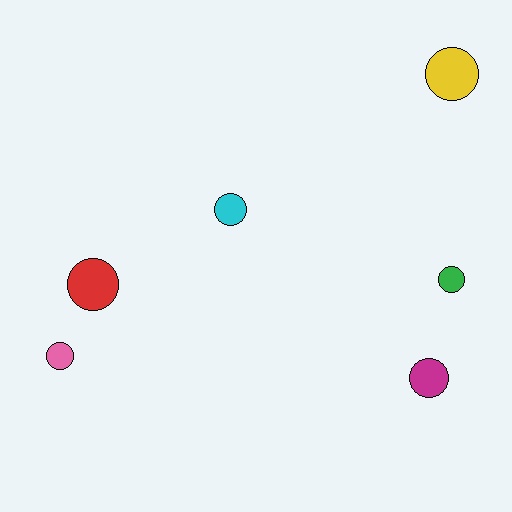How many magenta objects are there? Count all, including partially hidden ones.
There is 1 magenta object.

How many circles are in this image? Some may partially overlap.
There are 6 circles.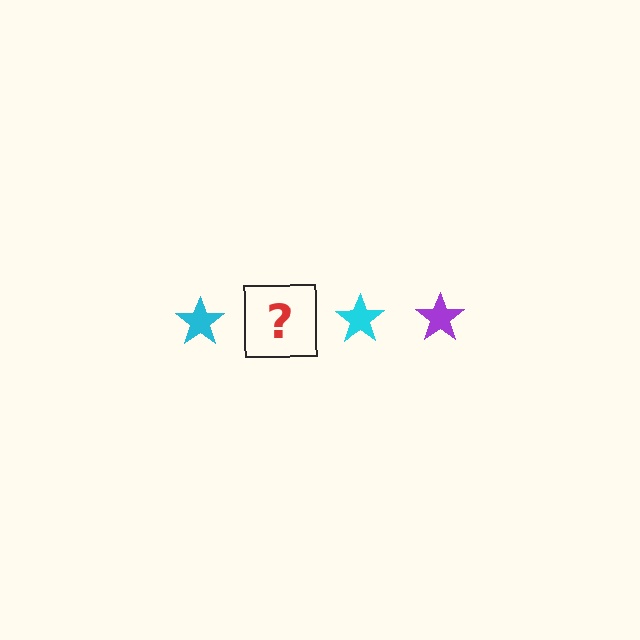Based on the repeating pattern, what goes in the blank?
The blank should be a purple star.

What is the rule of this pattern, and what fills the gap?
The rule is that the pattern cycles through cyan, purple stars. The gap should be filled with a purple star.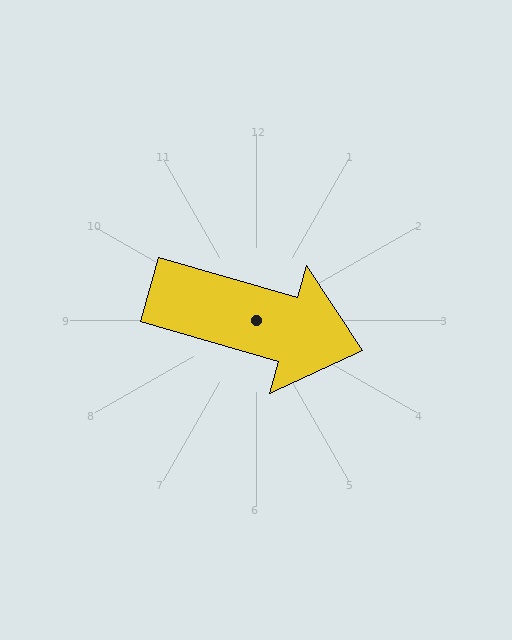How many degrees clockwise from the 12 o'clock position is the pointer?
Approximately 106 degrees.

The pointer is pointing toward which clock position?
Roughly 4 o'clock.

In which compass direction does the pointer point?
East.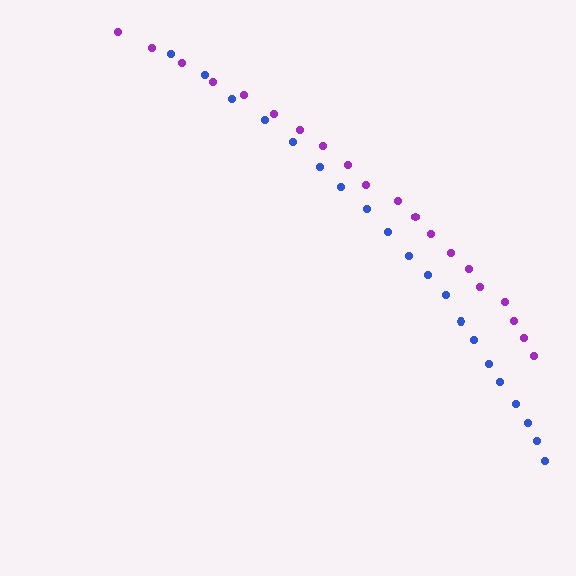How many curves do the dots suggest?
There are 2 distinct paths.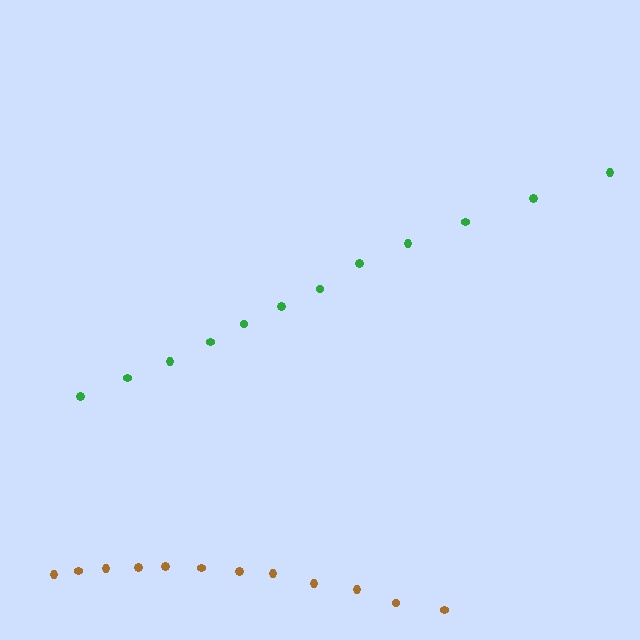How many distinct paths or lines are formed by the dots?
There are 2 distinct paths.